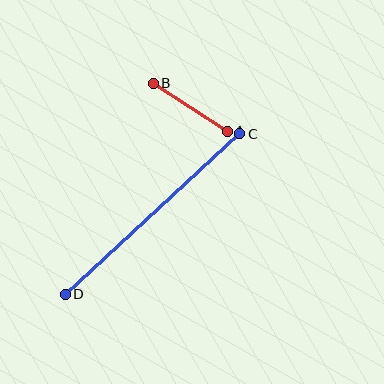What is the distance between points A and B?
The distance is approximately 88 pixels.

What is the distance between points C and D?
The distance is approximately 237 pixels.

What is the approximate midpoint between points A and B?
The midpoint is at approximately (190, 107) pixels.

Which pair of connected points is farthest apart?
Points C and D are farthest apart.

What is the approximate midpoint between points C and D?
The midpoint is at approximately (152, 214) pixels.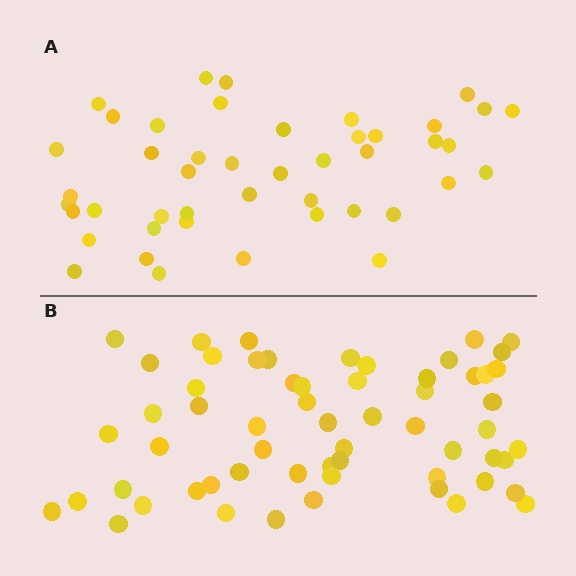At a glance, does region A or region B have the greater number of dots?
Region B (the bottom region) has more dots.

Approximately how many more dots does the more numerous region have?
Region B has approximately 15 more dots than region A.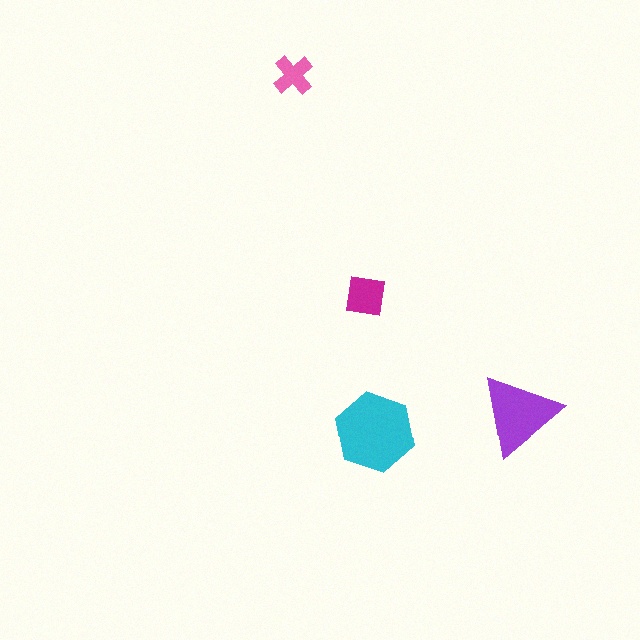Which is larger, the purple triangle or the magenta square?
The purple triangle.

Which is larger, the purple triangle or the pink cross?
The purple triangle.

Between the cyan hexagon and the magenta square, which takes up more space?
The cyan hexagon.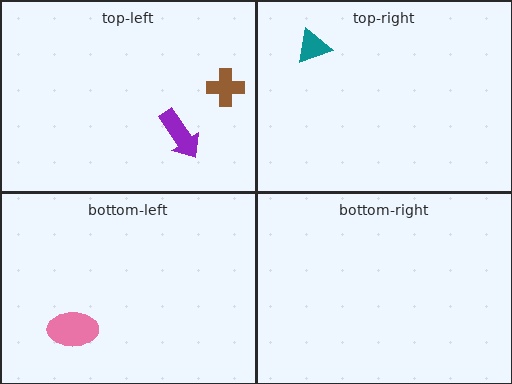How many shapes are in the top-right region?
1.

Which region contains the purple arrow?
The top-left region.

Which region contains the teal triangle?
The top-right region.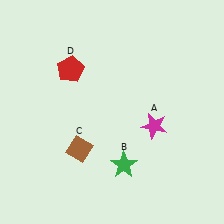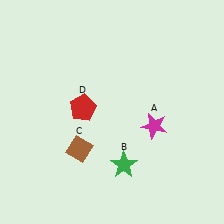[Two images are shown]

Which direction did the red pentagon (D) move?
The red pentagon (D) moved down.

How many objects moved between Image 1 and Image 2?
1 object moved between the two images.